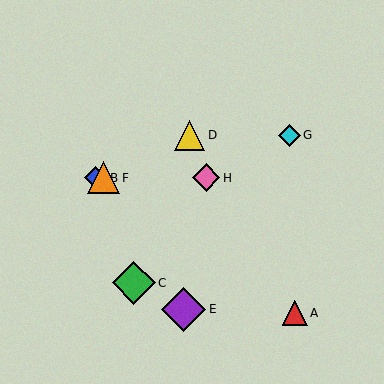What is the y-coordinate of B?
Object B is at y≈178.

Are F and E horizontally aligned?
No, F is at y≈178 and E is at y≈309.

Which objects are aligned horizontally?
Objects B, F, H are aligned horizontally.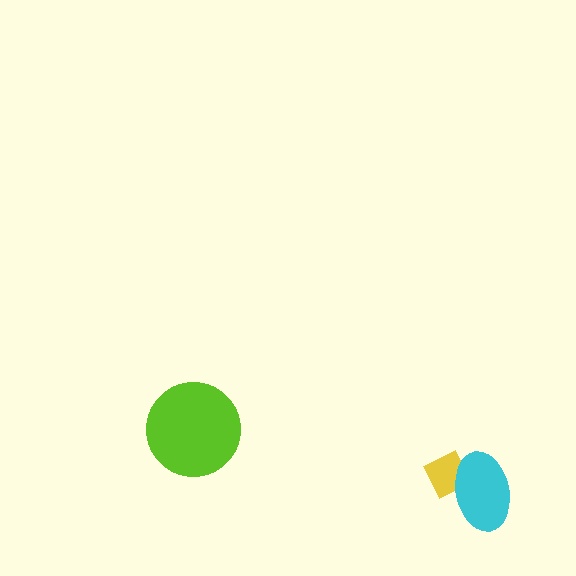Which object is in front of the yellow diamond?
The cyan ellipse is in front of the yellow diamond.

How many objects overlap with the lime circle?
0 objects overlap with the lime circle.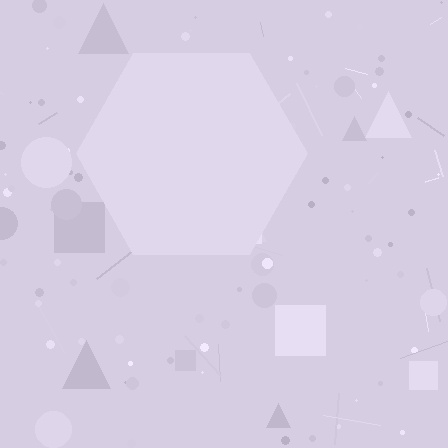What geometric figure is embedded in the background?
A hexagon is embedded in the background.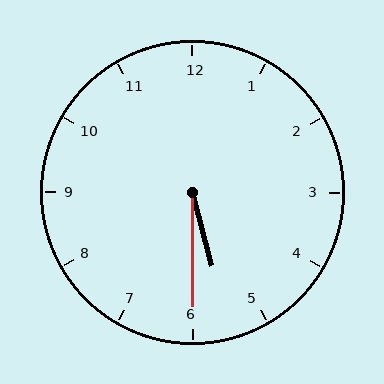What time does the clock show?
5:30.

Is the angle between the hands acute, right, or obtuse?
It is acute.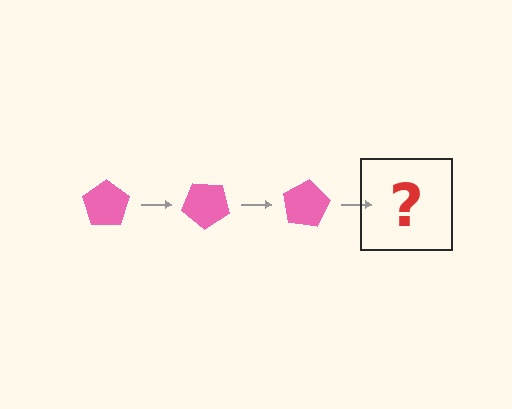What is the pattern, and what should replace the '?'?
The pattern is that the pentagon rotates 40 degrees each step. The '?' should be a pink pentagon rotated 120 degrees.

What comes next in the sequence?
The next element should be a pink pentagon rotated 120 degrees.